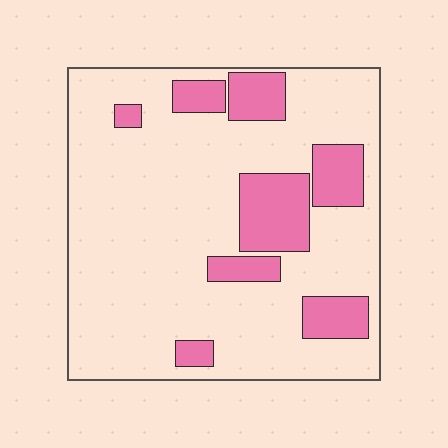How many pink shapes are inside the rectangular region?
8.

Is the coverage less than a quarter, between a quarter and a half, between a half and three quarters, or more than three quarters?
Less than a quarter.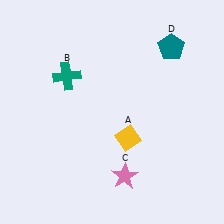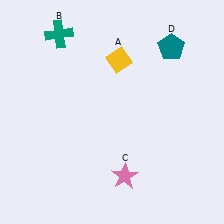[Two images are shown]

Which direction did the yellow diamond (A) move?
The yellow diamond (A) moved up.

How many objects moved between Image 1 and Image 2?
2 objects moved between the two images.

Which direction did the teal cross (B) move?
The teal cross (B) moved up.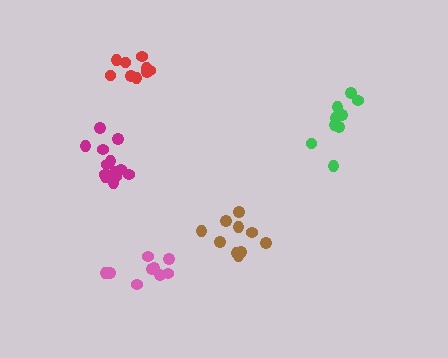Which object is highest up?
The red cluster is topmost.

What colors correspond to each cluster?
The clusters are colored: magenta, pink, green, red, brown.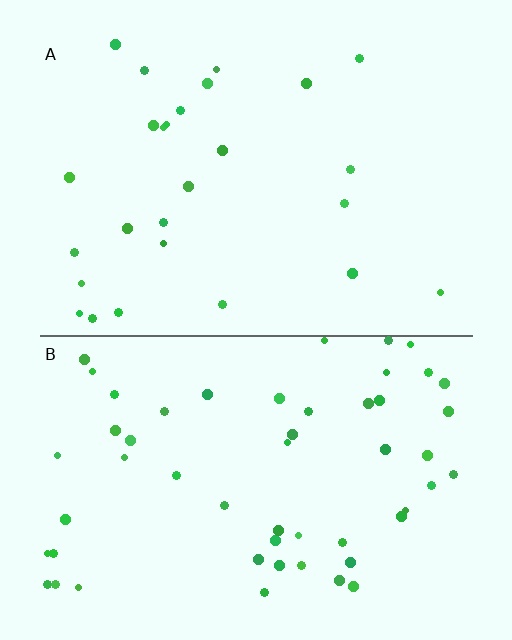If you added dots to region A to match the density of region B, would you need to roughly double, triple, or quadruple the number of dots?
Approximately double.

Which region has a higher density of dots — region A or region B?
B (the bottom).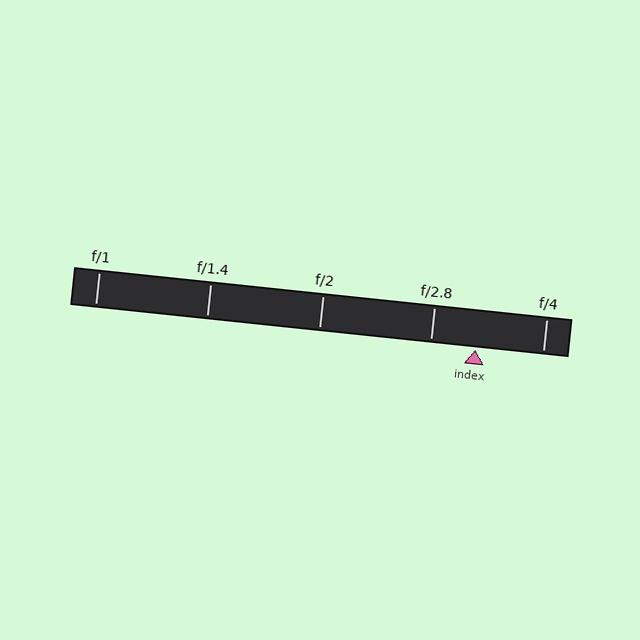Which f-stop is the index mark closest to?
The index mark is closest to f/2.8.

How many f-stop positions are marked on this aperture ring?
There are 5 f-stop positions marked.